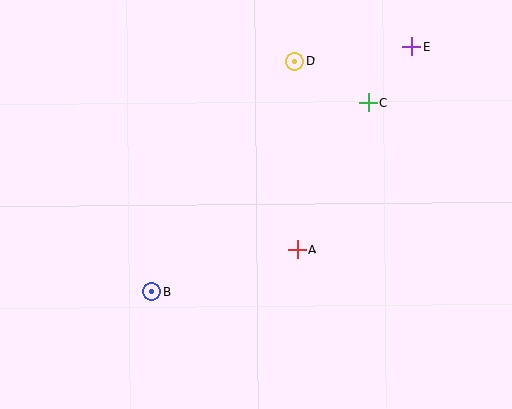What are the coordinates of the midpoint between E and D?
The midpoint between E and D is at (353, 54).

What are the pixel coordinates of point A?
Point A is at (298, 249).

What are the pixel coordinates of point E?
Point E is at (411, 46).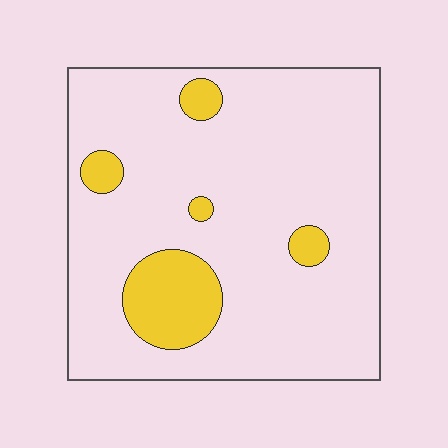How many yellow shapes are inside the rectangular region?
5.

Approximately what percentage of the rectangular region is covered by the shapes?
Approximately 15%.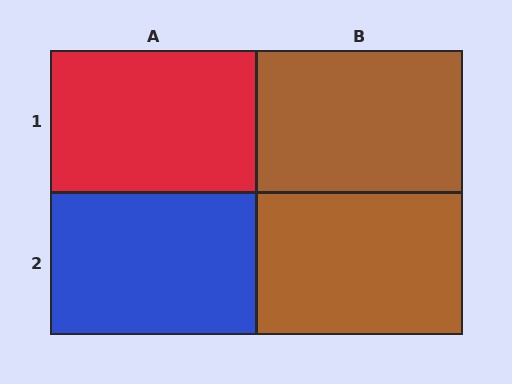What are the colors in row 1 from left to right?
Red, brown.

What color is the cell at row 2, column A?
Blue.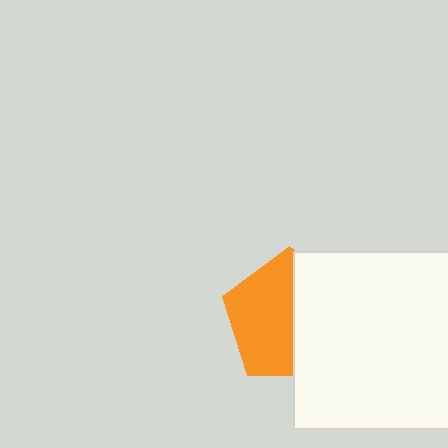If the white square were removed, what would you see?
You would see the complete orange pentagon.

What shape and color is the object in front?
The object in front is a white square.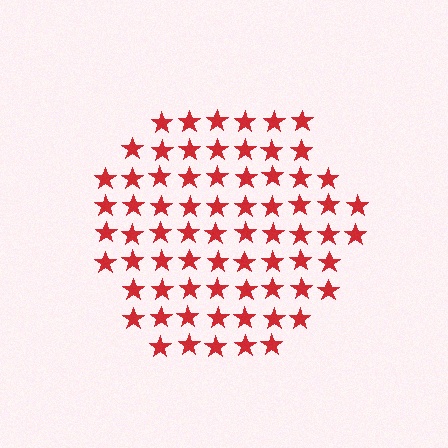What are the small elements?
The small elements are stars.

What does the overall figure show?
The overall figure shows a hexagon.